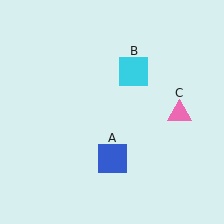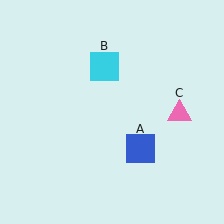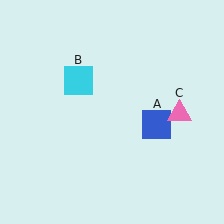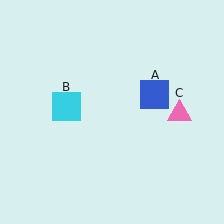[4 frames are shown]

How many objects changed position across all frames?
2 objects changed position: blue square (object A), cyan square (object B).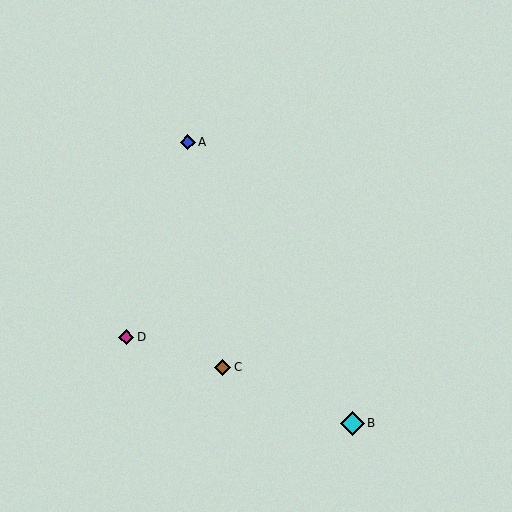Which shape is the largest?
The cyan diamond (labeled B) is the largest.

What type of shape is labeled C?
Shape C is a brown diamond.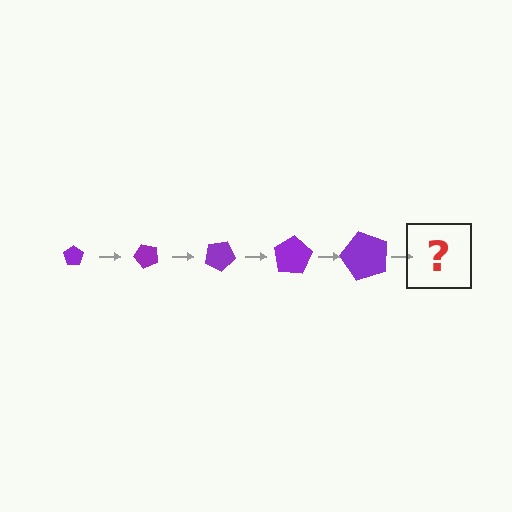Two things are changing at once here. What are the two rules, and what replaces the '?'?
The two rules are that the pentagon grows larger each step and it rotates 50 degrees each step. The '?' should be a pentagon, larger than the previous one and rotated 250 degrees from the start.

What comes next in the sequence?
The next element should be a pentagon, larger than the previous one and rotated 250 degrees from the start.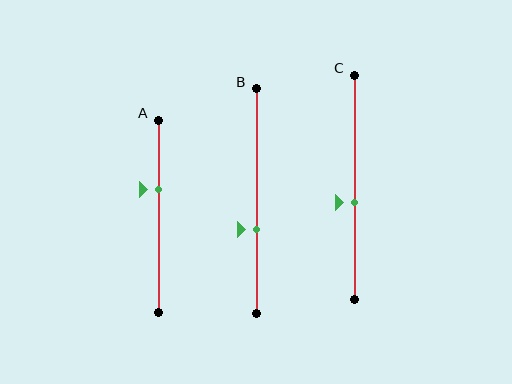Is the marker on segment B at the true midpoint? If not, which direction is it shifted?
No, the marker on segment B is shifted downward by about 13% of the segment length.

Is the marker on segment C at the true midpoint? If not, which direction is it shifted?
No, the marker on segment C is shifted downward by about 7% of the segment length.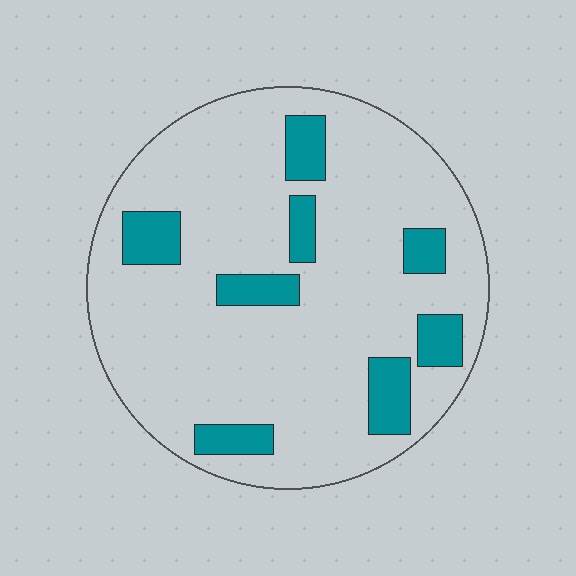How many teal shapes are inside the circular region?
8.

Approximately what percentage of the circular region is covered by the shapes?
Approximately 15%.